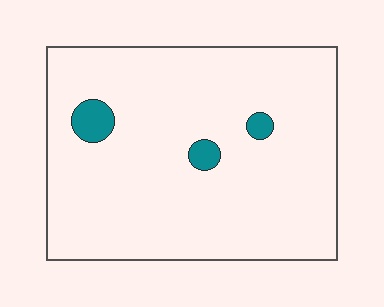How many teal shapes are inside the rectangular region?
3.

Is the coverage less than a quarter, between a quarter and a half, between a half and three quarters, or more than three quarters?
Less than a quarter.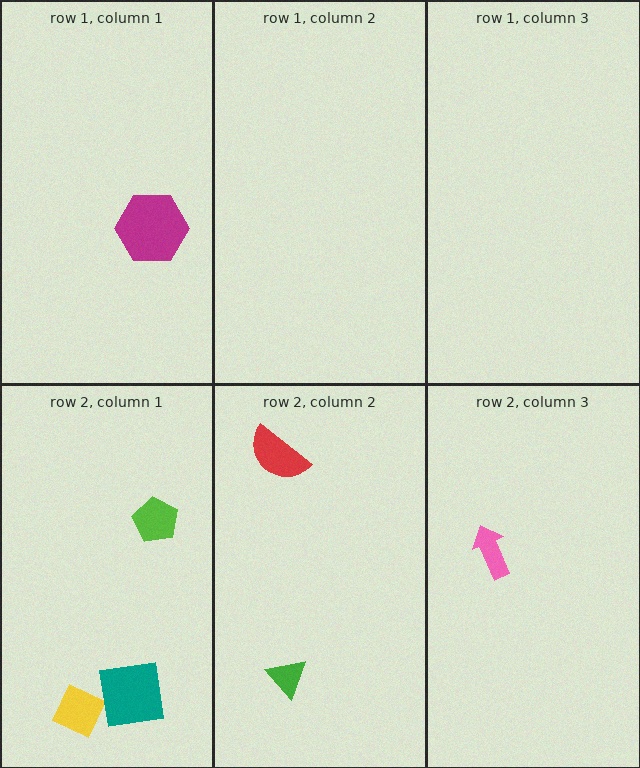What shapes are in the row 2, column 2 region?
The green triangle, the red semicircle.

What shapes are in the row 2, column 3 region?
The pink arrow.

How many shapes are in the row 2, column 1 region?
3.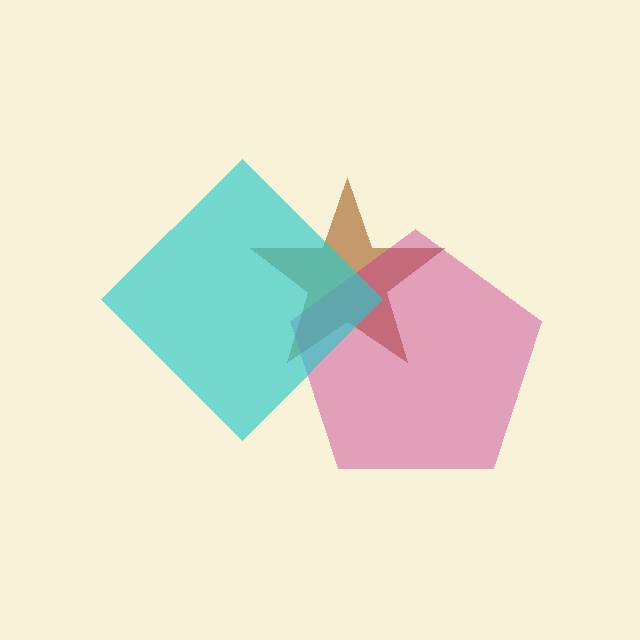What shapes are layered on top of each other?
The layered shapes are: a brown star, a magenta pentagon, a cyan diamond.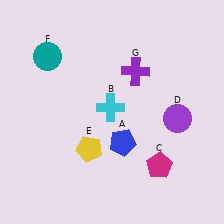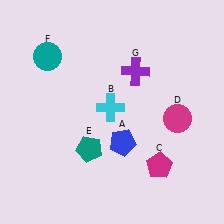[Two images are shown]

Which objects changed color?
D changed from purple to magenta. E changed from yellow to teal.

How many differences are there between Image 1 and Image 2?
There are 2 differences between the two images.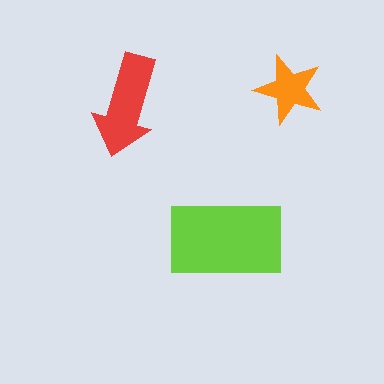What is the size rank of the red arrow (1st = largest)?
2nd.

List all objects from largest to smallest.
The lime rectangle, the red arrow, the orange star.